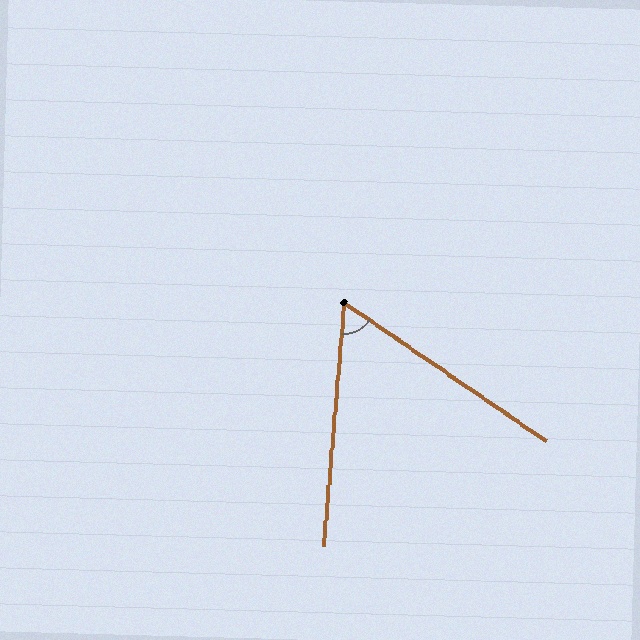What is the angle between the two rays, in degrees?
Approximately 60 degrees.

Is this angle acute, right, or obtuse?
It is acute.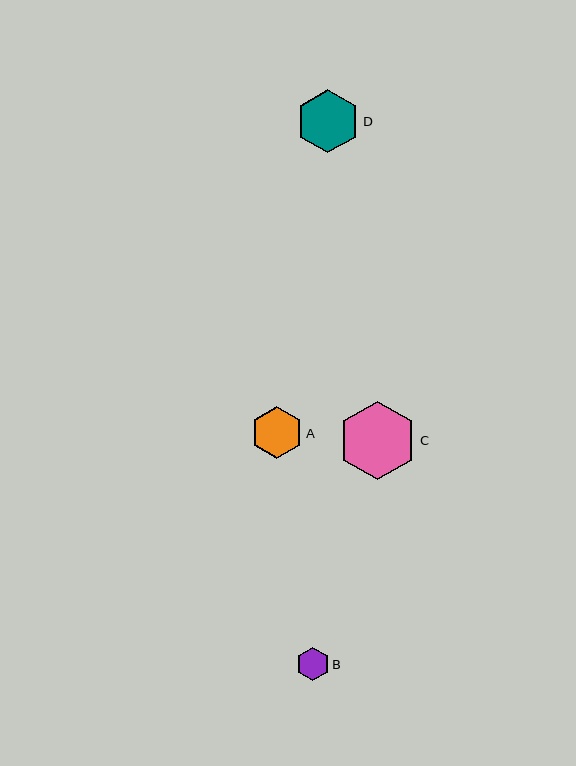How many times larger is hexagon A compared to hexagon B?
Hexagon A is approximately 1.6 times the size of hexagon B.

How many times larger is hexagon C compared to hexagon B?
Hexagon C is approximately 2.4 times the size of hexagon B.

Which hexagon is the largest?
Hexagon C is the largest with a size of approximately 79 pixels.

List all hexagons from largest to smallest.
From largest to smallest: C, D, A, B.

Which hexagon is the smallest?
Hexagon B is the smallest with a size of approximately 33 pixels.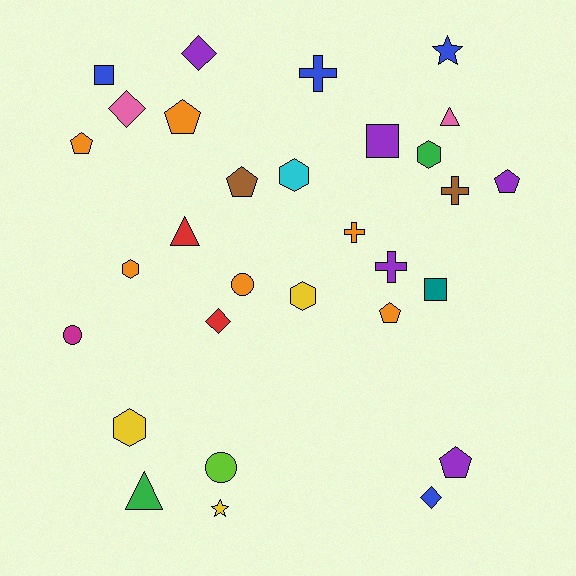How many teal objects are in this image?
There is 1 teal object.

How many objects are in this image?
There are 30 objects.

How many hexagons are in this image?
There are 5 hexagons.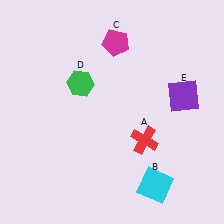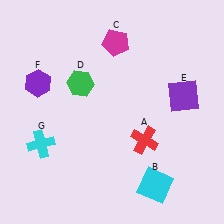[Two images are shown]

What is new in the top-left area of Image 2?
A purple hexagon (F) was added in the top-left area of Image 2.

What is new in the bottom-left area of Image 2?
A cyan cross (G) was added in the bottom-left area of Image 2.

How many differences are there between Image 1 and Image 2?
There are 2 differences between the two images.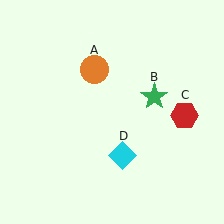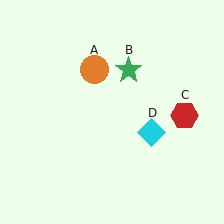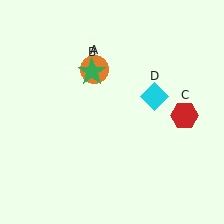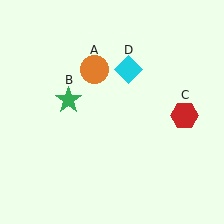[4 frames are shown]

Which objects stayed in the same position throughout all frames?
Orange circle (object A) and red hexagon (object C) remained stationary.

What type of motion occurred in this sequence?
The green star (object B), cyan diamond (object D) rotated counterclockwise around the center of the scene.